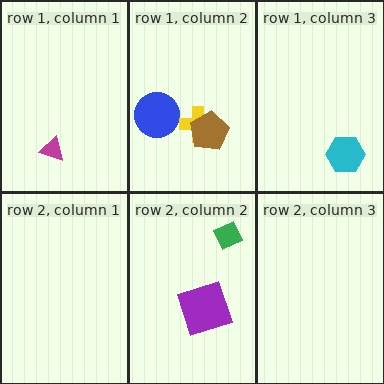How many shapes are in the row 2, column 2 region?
2.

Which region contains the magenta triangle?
The row 1, column 1 region.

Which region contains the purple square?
The row 2, column 2 region.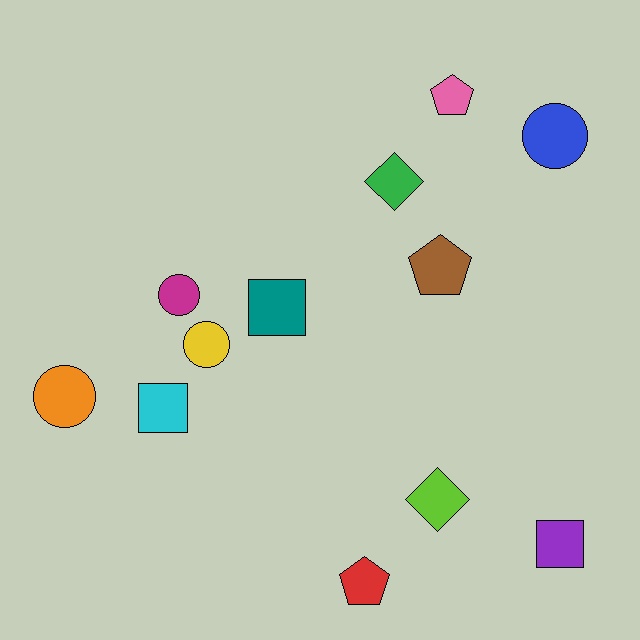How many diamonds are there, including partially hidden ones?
There are 2 diamonds.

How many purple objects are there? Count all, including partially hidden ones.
There is 1 purple object.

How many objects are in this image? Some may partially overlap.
There are 12 objects.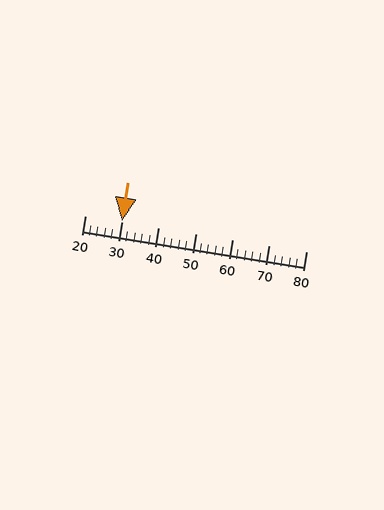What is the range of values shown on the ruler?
The ruler shows values from 20 to 80.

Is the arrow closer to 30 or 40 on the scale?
The arrow is closer to 30.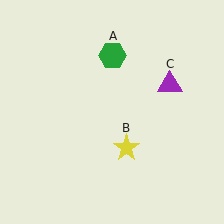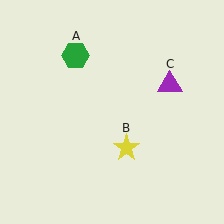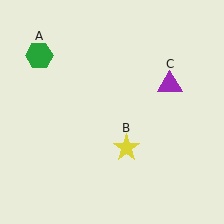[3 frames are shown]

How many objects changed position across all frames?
1 object changed position: green hexagon (object A).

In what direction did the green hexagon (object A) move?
The green hexagon (object A) moved left.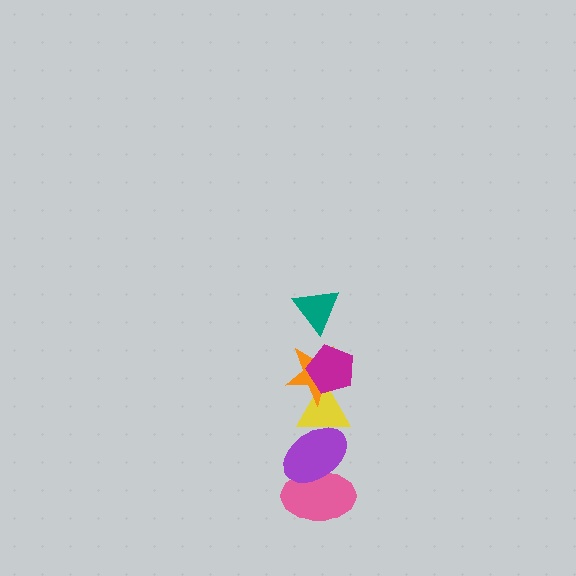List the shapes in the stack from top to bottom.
From top to bottom: the teal triangle, the magenta pentagon, the orange star, the yellow triangle, the purple ellipse, the pink ellipse.